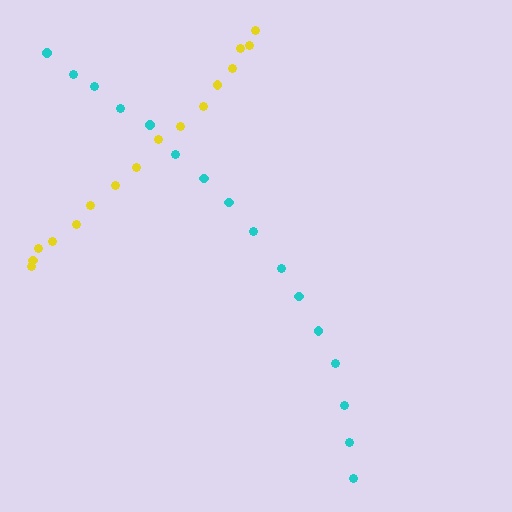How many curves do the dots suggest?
There are 2 distinct paths.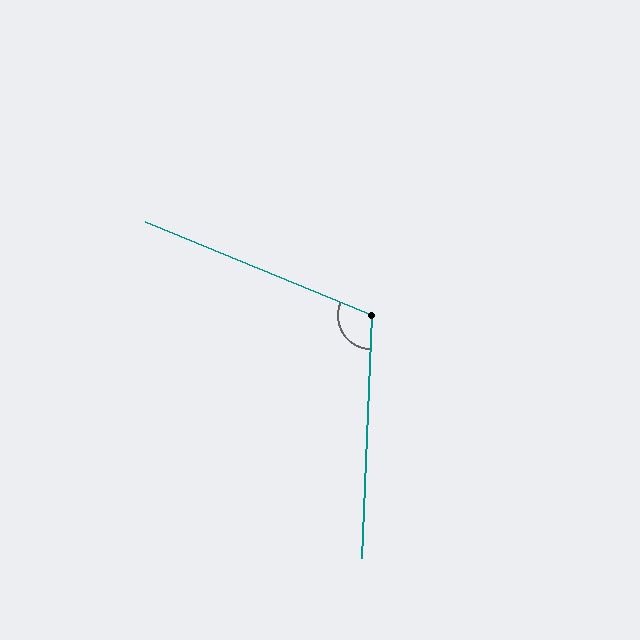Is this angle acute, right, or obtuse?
It is obtuse.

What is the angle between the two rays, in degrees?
Approximately 110 degrees.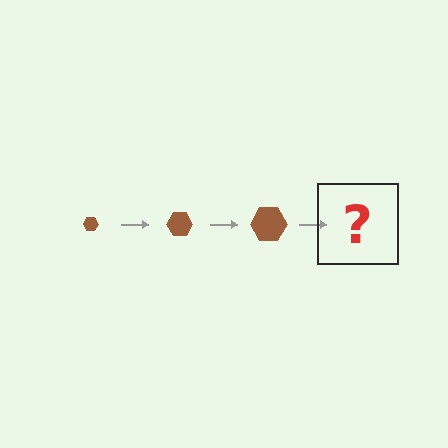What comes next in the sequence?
The next element should be a brown hexagon, larger than the previous one.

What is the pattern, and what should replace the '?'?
The pattern is that the hexagon gets progressively larger each step. The '?' should be a brown hexagon, larger than the previous one.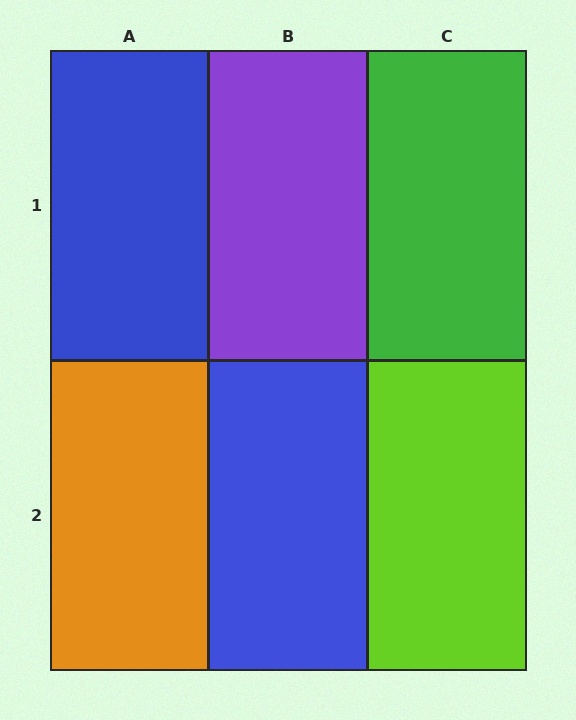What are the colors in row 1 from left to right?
Blue, purple, green.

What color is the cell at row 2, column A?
Orange.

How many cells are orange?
1 cell is orange.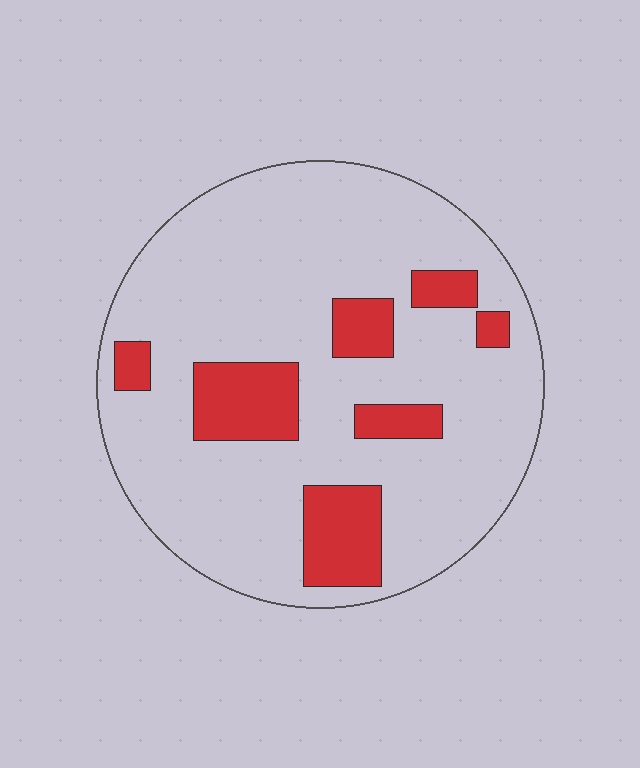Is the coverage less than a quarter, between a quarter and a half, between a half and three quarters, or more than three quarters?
Less than a quarter.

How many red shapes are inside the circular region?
7.